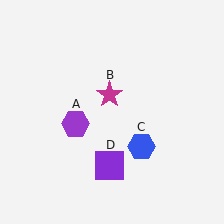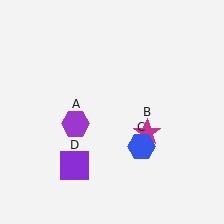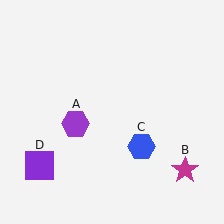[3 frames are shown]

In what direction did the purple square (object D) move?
The purple square (object D) moved left.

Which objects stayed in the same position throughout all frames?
Purple hexagon (object A) and blue hexagon (object C) remained stationary.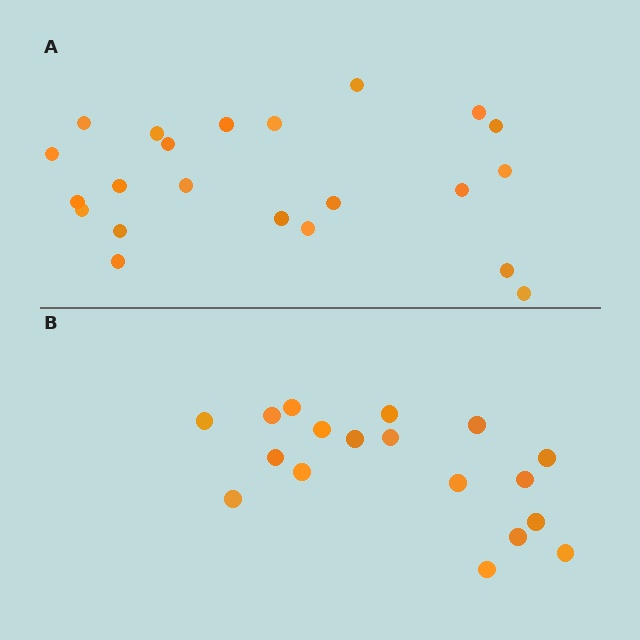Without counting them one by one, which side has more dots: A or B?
Region A (the top region) has more dots.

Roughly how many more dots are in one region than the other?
Region A has about 4 more dots than region B.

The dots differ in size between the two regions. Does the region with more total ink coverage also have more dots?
No. Region B has more total ink coverage because its dots are larger, but region A actually contains more individual dots. Total area can be misleading — the number of items is what matters here.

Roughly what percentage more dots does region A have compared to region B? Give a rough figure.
About 20% more.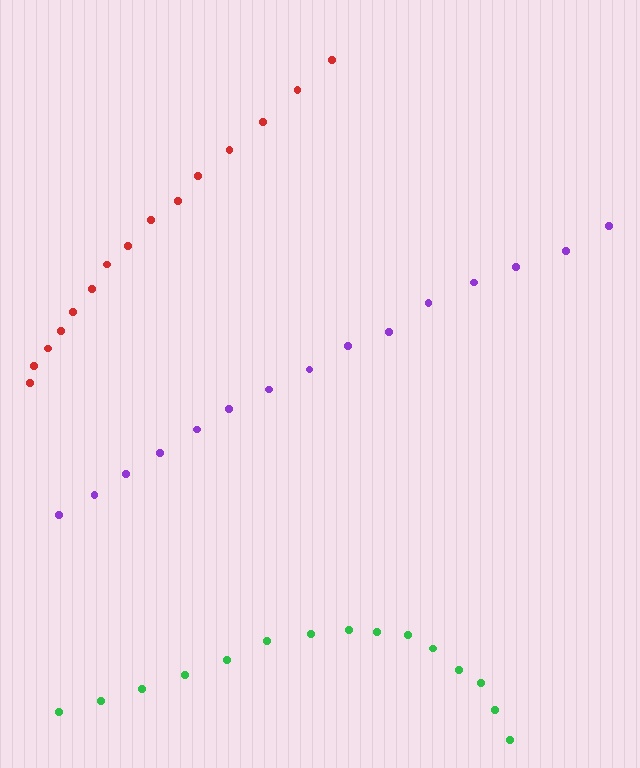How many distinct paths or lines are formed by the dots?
There are 3 distinct paths.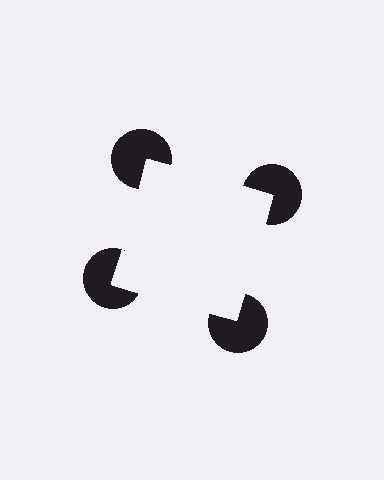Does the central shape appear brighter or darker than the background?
It typically appears slightly brighter than the background, even though no actual brightness change is drawn.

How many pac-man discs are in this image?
There are 4 — one at each vertex of the illusory square.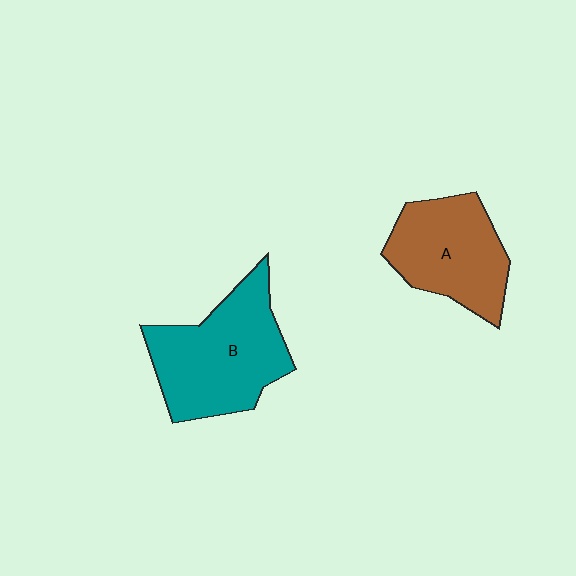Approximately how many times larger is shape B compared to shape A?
Approximately 1.2 times.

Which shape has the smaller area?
Shape A (brown).